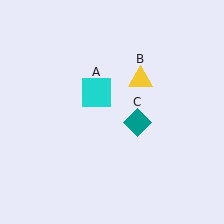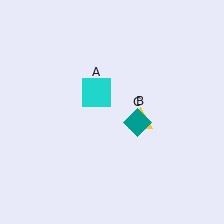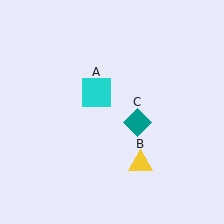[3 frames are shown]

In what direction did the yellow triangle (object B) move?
The yellow triangle (object B) moved down.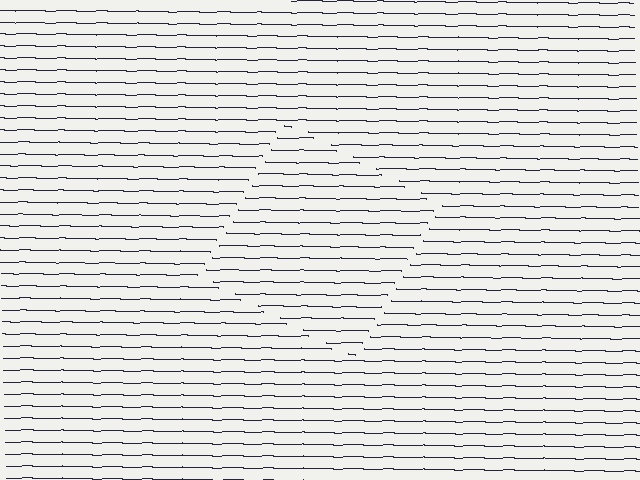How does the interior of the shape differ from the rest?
The interior of the shape contains the same grating, shifted by half a period — the contour is defined by the phase discontinuity where line-ends from the inner and outer gratings abut.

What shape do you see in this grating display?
An illusory square. The interior of the shape contains the same grating, shifted by half a period — the contour is defined by the phase discontinuity where line-ends from the inner and outer gratings abut.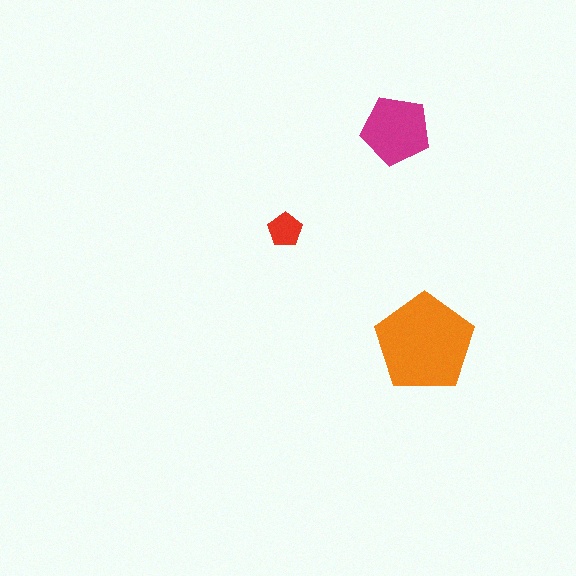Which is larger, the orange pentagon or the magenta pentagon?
The orange one.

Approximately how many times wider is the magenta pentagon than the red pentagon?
About 2 times wider.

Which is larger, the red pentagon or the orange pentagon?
The orange one.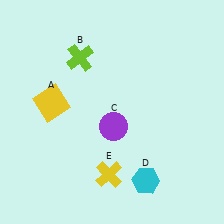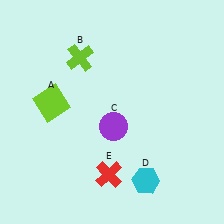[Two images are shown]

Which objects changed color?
A changed from yellow to lime. E changed from yellow to red.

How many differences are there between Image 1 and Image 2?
There are 2 differences between the two images.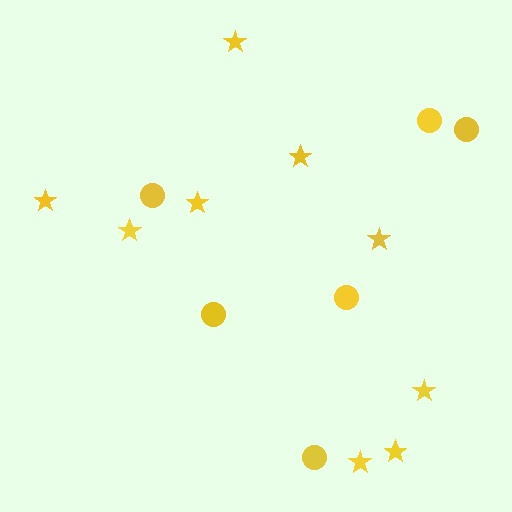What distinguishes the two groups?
There are 2 groups: one group of circles (6) and one group of stars (9).